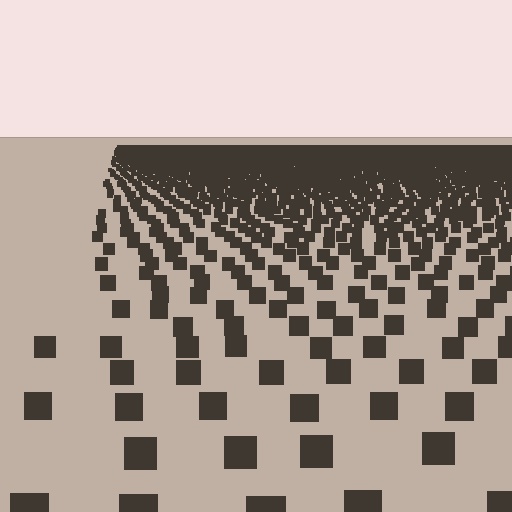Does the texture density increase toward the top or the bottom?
Density increases toward the top.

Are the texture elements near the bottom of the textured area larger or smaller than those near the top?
Larger. Near the bottom, elements are closer to the viewer and appear at a bigger on-screen size.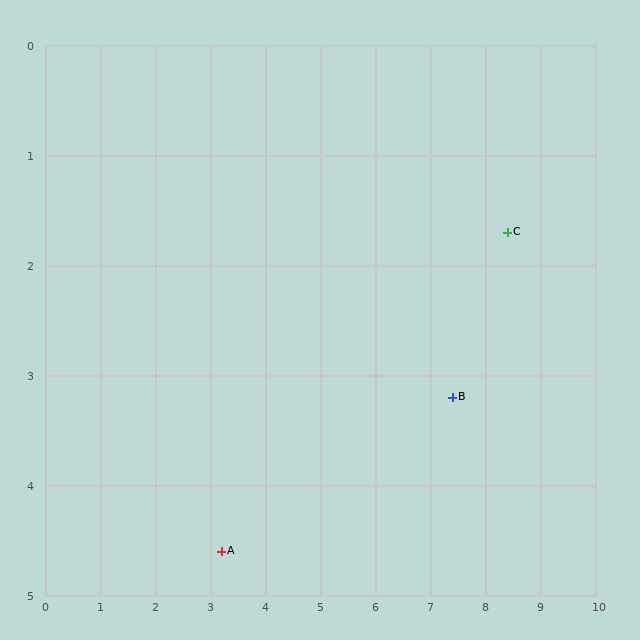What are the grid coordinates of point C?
Point C is at approximately (8.4, 1.7).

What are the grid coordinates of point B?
Point B is at approximately (7.4, 3.2).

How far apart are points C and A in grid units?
Points C and A are about 6.0 grid units apart.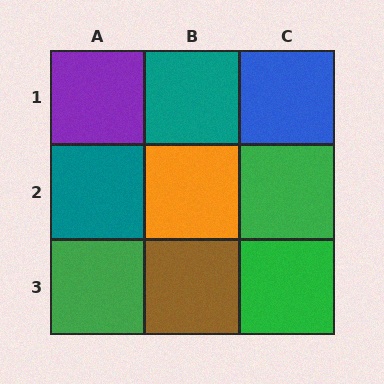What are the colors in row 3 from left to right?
Green, brown, green.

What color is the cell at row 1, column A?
Purple.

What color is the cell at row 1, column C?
Blue.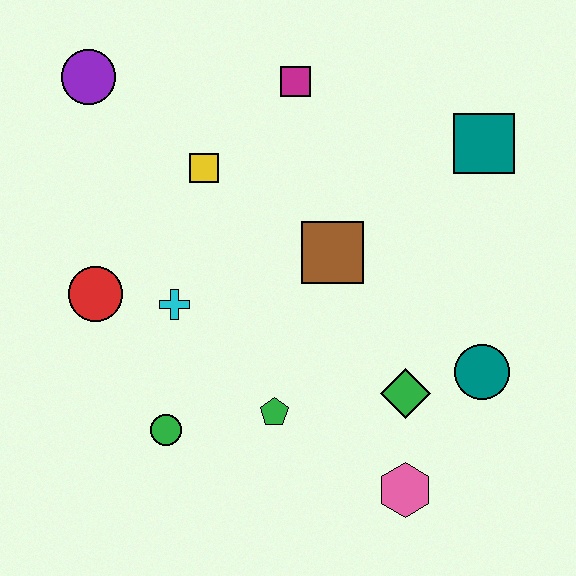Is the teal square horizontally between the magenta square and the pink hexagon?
No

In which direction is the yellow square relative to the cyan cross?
The yellow square is above the cyan cross.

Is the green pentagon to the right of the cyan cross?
Yes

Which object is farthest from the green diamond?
The purple circle is farthest from the green diamond.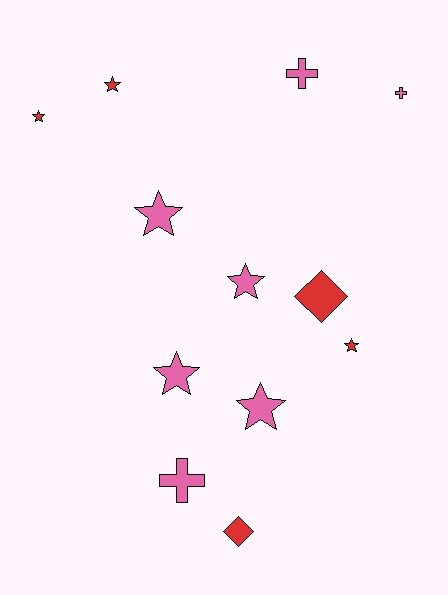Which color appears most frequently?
Pink, with 7 objects.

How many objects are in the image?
There are 12 objects.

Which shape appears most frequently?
Star, with 7 objects.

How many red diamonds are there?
There are 2 red diamonds.